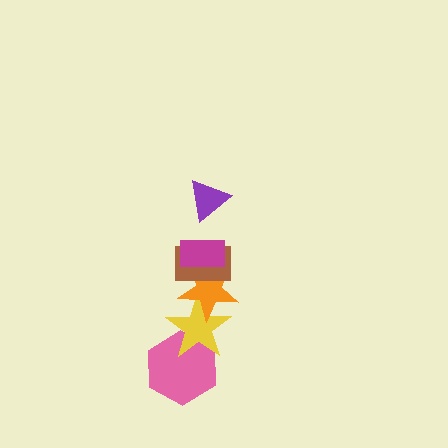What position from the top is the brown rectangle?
The brown rectangle is 3rd from the top.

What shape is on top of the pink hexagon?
The yellow star is on top of the pink hexagon.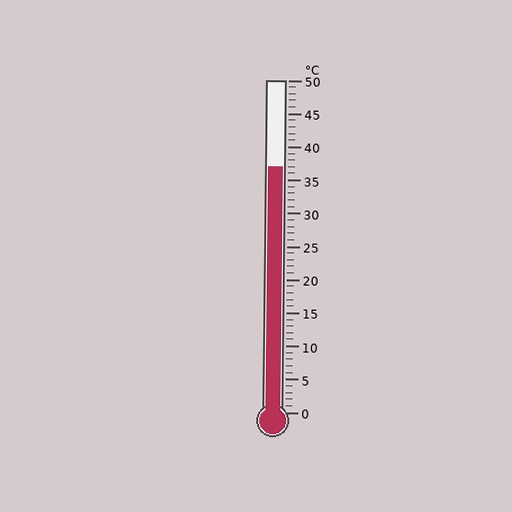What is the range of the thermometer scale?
The thermometer scale ranges from 0°C to 50°C.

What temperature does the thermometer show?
The thermometer shows approximately 37°C.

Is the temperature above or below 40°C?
The temperature is below 40°C.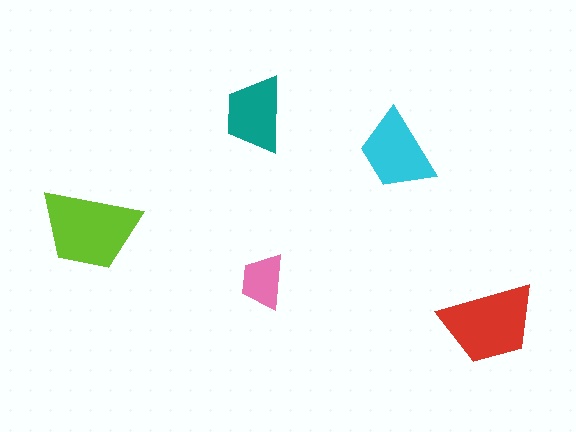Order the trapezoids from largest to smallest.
the lime one, the red one, the cyan one, the teal one, the pink one.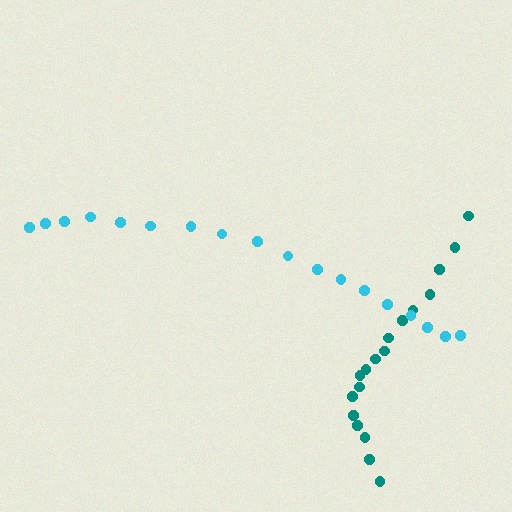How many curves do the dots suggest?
There are 2 distinct paths.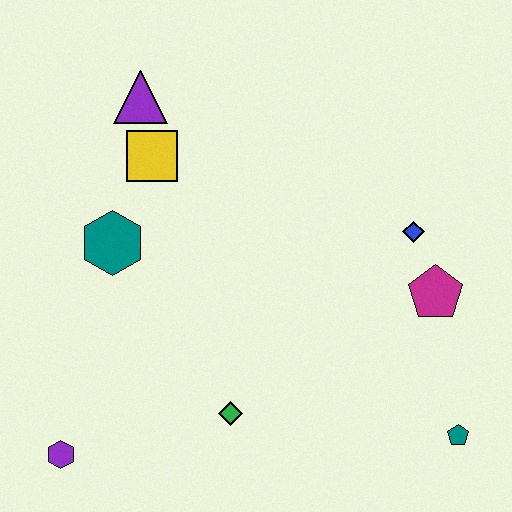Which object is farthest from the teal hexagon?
The teal pentagon is farthest from the teal hexagon.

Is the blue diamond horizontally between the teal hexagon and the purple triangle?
No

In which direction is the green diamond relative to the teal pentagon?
The green diamond is to the left of the teal pentagon.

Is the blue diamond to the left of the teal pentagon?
Yes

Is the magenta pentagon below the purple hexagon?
No